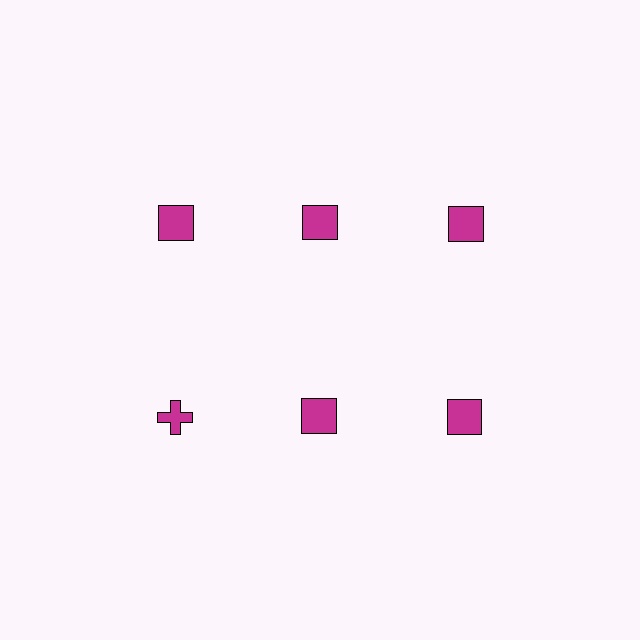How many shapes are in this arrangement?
There are 6 shapes arranged in a grid pattern.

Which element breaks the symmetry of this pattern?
The magenta cross in the second row, leftmost column breaks the symmetry. All other shapes are magenta squares.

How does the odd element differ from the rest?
It has a different shape: cross instead of square.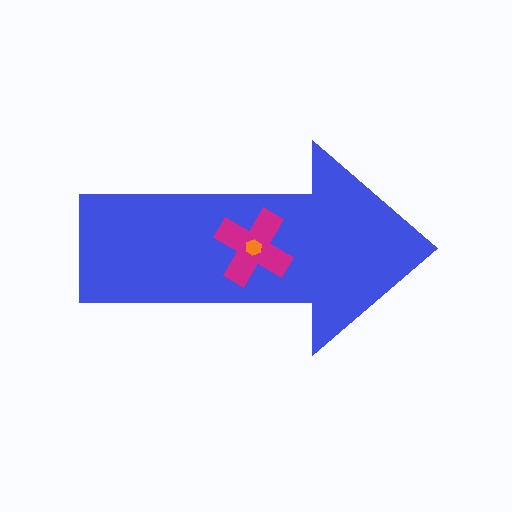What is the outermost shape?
The blue arrow.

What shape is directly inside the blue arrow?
The magenta cross.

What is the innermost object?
The orange hexagon.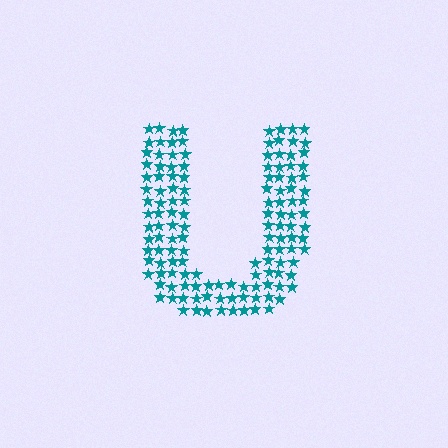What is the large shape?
The large shape is the letter U.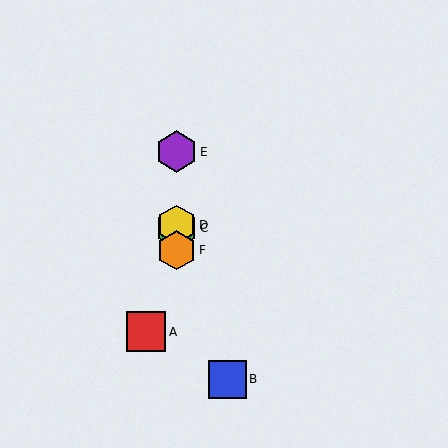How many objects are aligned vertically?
4 objects (C, D, E, F) are aligned vertically.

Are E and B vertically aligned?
No, E is at x≈176 and B is at x≈227.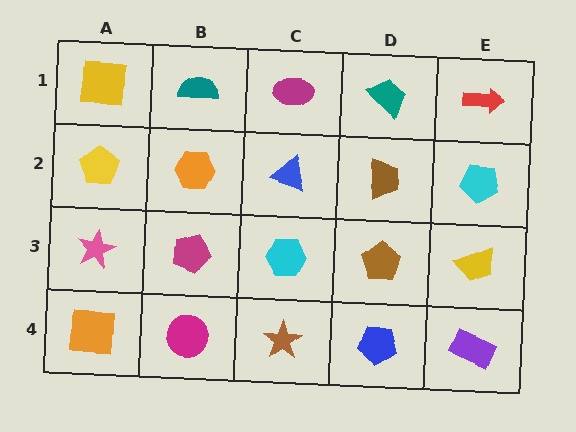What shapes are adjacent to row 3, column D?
A brown trapezoid (row 2, column D), a blue pentagon (row 4, column D), a cyan hexagon (row 3, column C), a yellow trapezoid (row 3, column E).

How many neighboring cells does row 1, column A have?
2.